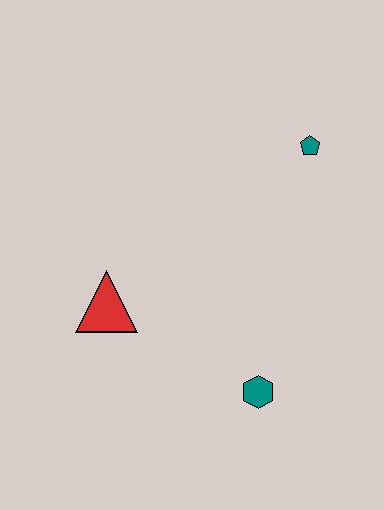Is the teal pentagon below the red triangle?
No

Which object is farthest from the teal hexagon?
The teal pentagon is farthest from the teal hexagon.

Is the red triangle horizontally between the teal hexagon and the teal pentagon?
No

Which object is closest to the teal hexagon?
The red triangle is closest to the teal hexagon.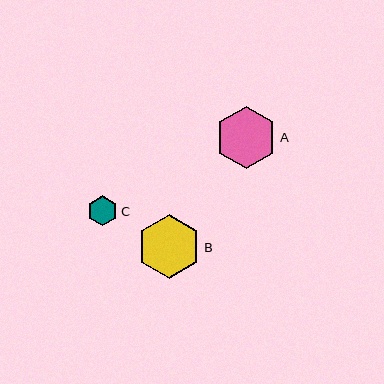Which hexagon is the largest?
Hexagon B is the largest with a size of approximately 63 pixels.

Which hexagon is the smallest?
Hexagon C is the smallest with a size of approximately 30 pixels.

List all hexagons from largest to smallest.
From largest to smallest: B, A, C.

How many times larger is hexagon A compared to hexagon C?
Hexagon A is approximately 2.1 times the size of hexagon C.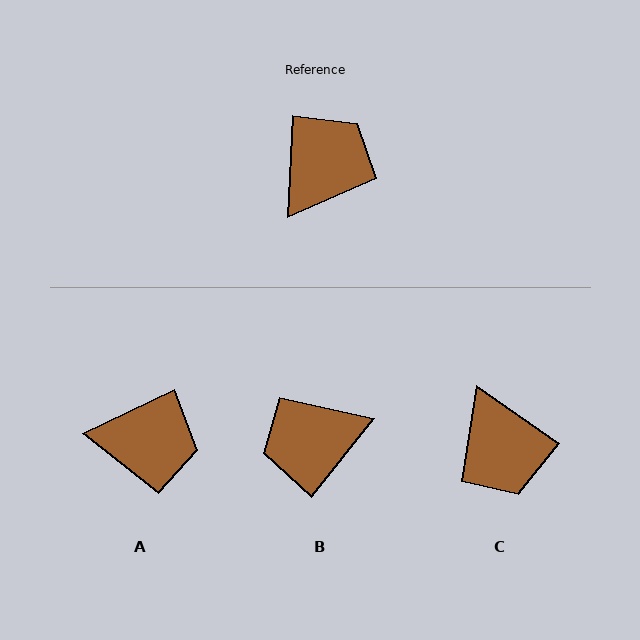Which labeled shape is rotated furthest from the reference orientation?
B, about 144 degrees away.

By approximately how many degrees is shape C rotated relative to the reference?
Approximately 122 degrees clockwise.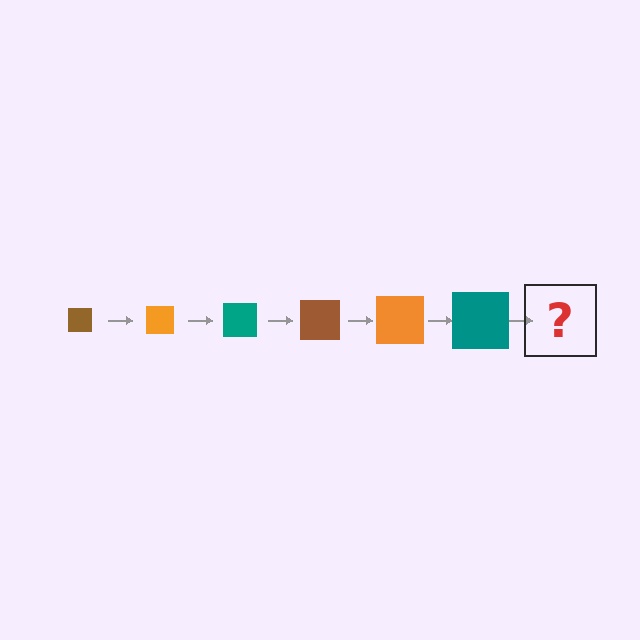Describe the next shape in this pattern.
It should be a brown square, larger than the previous one.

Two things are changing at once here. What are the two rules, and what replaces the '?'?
The two rules are that the square grows larger each step and the color cycles through brown, orange, and teal. The '?' should be a brown square, larger than the previous one.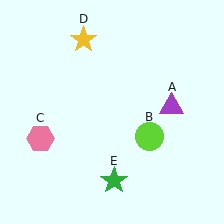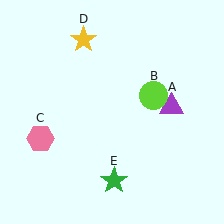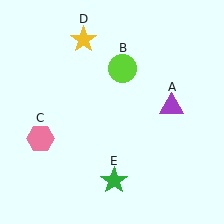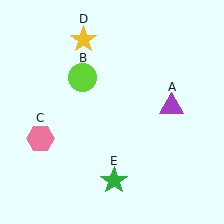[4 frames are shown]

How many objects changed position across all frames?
1 object changed position: lime circle (object B).